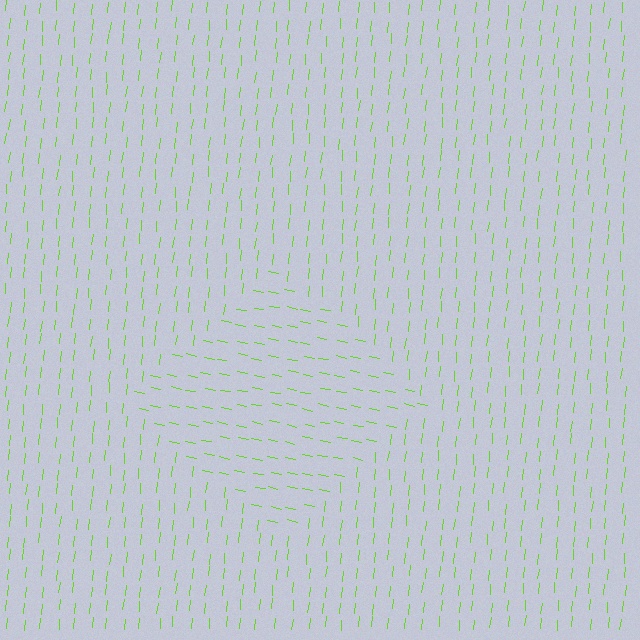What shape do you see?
I see a diamond.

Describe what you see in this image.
The image is filled with small lime line segments. A diamond region in the image has lines oriented differently from the surrounding lines, creating a visible texture boundary.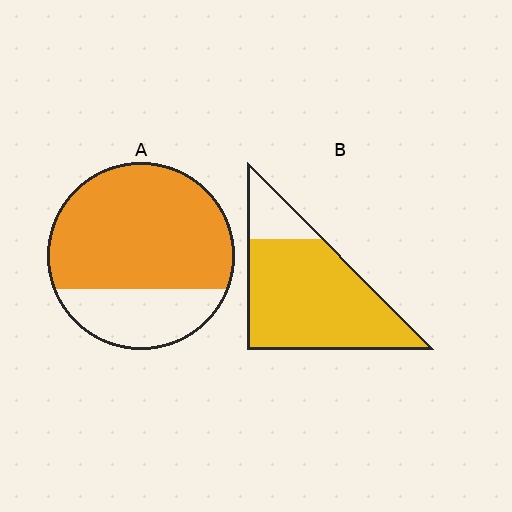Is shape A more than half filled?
Yes.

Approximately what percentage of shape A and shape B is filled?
A is approximately 70% and B is approximately 85%.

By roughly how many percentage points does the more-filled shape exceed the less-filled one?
By roughly 10 percentage points (B over A).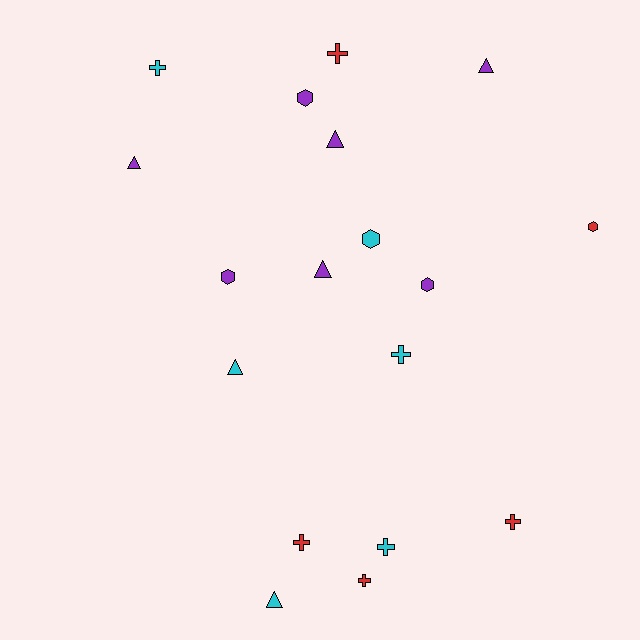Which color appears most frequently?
Purple, with 7 objects.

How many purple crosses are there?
There are no purple crosses.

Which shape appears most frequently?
Cross, with 7 objects.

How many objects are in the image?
There are 18 objects.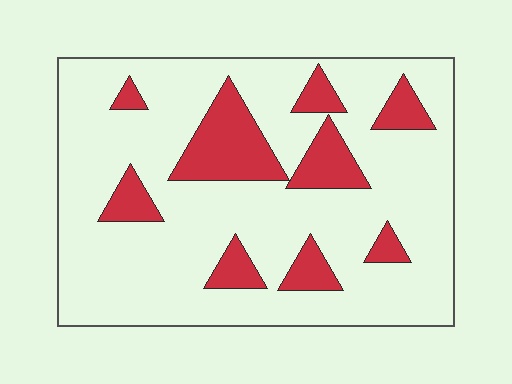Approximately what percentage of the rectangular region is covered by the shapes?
Approximately 20%.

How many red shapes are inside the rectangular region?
9.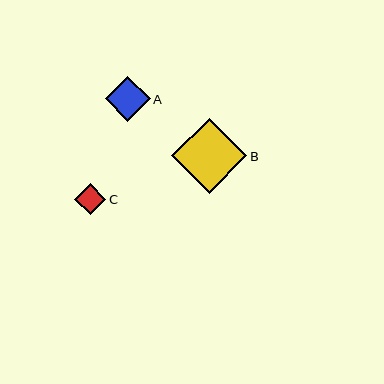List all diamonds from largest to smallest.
From largest to smallest: B, A, C.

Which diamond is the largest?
Diamond B is the largest with a size of approximately 75 pixels.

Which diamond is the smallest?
Diamond C is the smallest with a size of approximately 31 pixels.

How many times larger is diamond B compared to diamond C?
Diamond B is approximately 2.4 times the size of diamond C.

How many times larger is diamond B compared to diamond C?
Diamond B is approximately 2.4 times the size of diamond C.